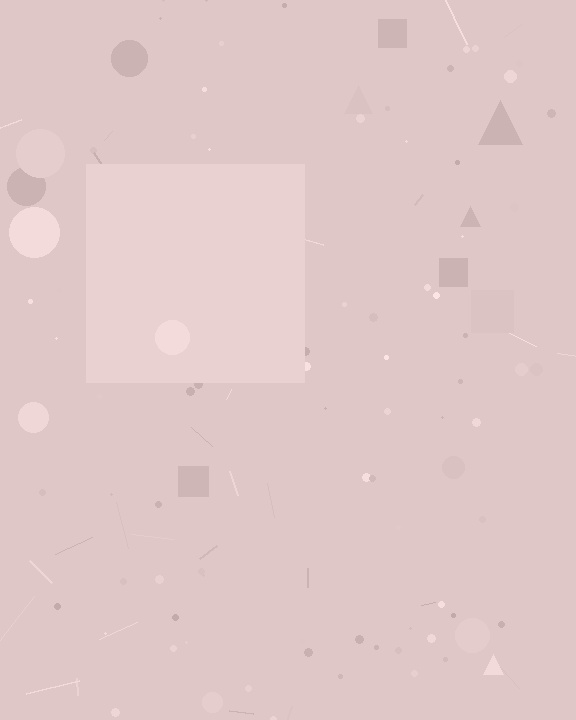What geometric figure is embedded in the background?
A square is embedded in the background.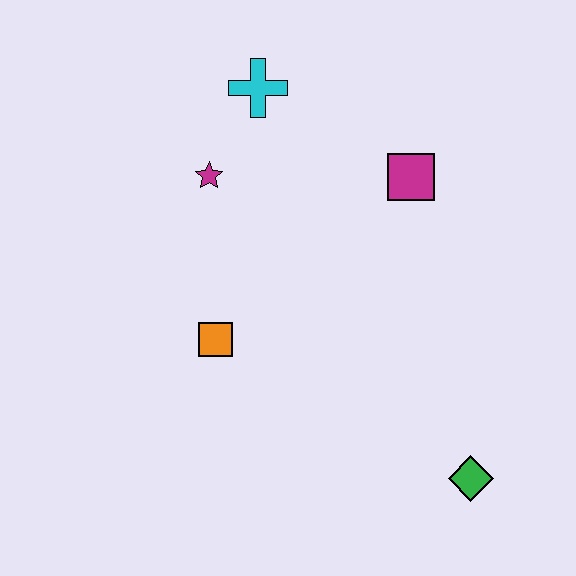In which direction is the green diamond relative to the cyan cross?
The green diamond is below the cyan cross.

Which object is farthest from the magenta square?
The green diamond is farthest from the magenta square.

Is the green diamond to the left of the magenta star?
No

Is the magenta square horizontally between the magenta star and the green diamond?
Yes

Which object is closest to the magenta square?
The cyan cross is closest to the magenta square.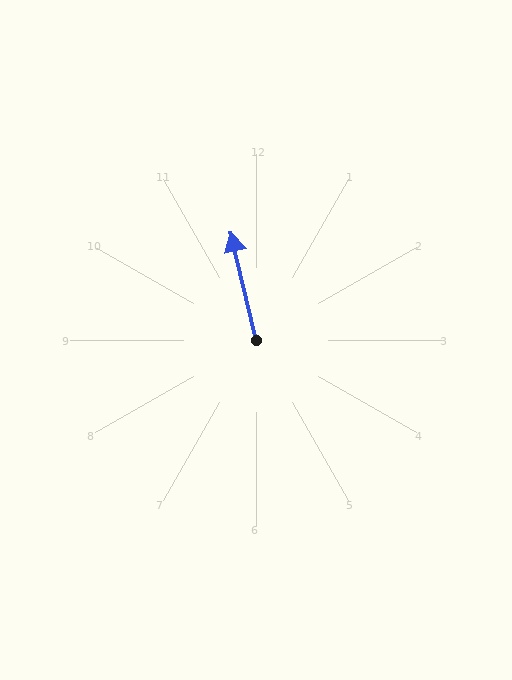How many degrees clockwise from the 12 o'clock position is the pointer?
Approximately 347 degrees.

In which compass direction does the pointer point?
North.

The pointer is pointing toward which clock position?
Roughly 12 o'clock.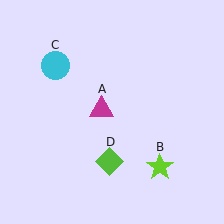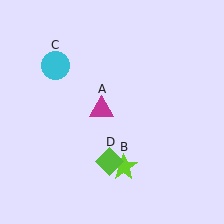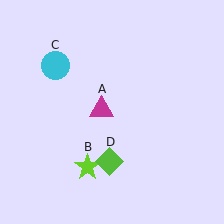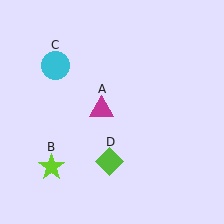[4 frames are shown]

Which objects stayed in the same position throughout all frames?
Magenta triangle (object A) and cyan circle (object C) and lime diamond (object D) remained stationary.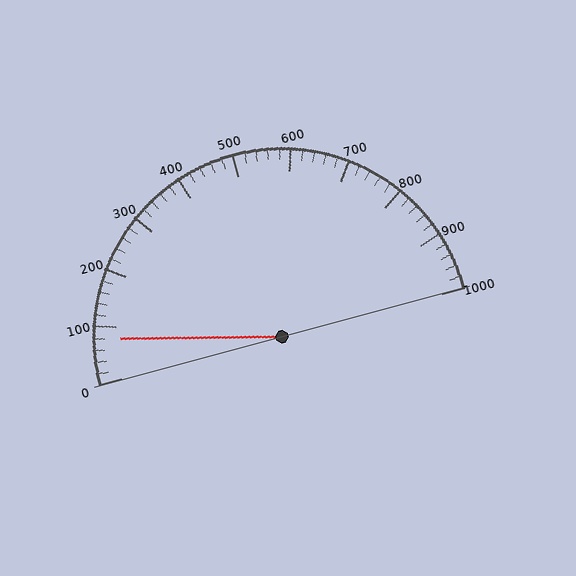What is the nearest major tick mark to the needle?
The nearest major tick mark is 100.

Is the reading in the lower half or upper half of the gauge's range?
The reading is in the lower half of the range (0 to 1000).